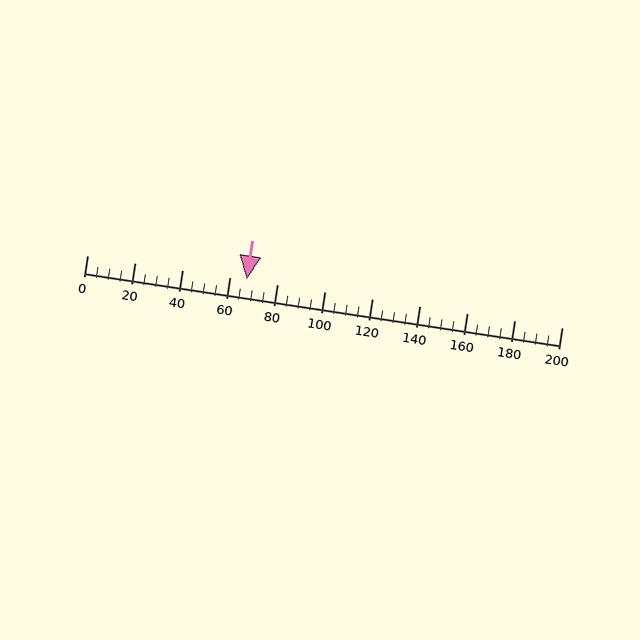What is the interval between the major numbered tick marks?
The major tick marks are spaced 20 units apart.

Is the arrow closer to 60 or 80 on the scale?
The arrow is closer to 60.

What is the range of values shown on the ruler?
The ruler shows values from 0 to 200.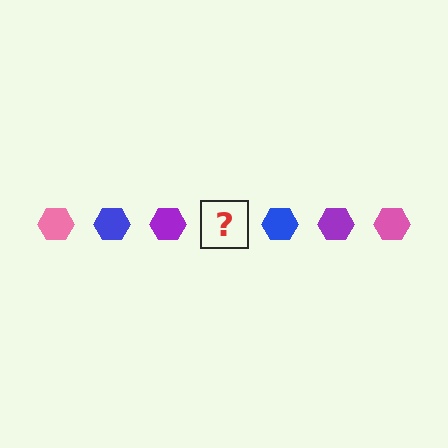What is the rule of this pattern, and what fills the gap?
The rule is that the pattern cycles through pink, blue, purple hexagons. The gap should be filled with a pink hexagon.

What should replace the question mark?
The question mark should be replaced with a pink hexagon.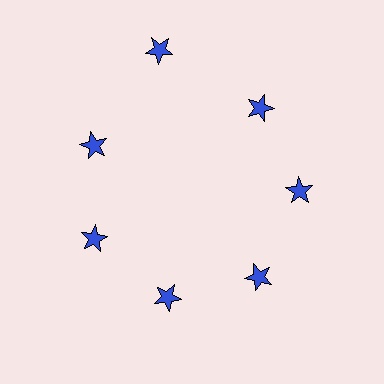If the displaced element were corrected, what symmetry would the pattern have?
It would have 7-fold rotational symmetry — the pattern would map onto itself every 51 degrees.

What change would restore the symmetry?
The symmetry would be restored by moving it inward, back onto the ring so that all 7 stars sit at equal angles and equal distance from the center.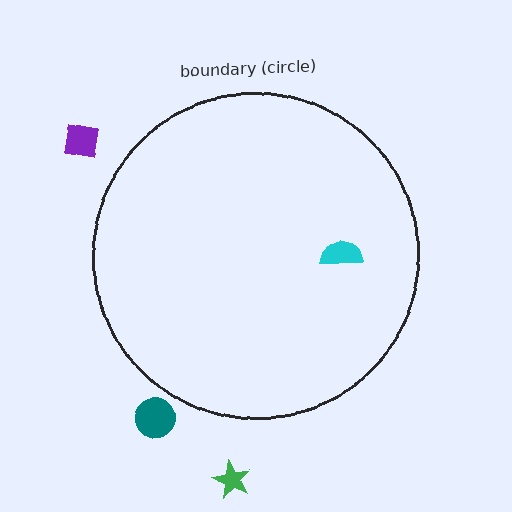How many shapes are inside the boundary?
1 inside, 3 outside.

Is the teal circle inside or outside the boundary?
Outside.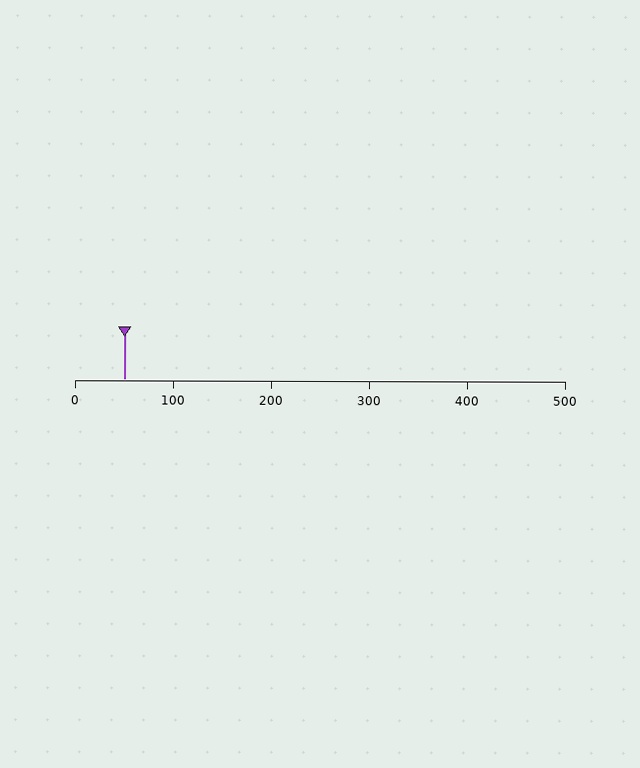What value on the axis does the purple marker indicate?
The marker indicates approximately 50.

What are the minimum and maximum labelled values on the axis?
The axis runs from 0 to 500.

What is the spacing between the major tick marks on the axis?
The major ticks are spaced 100 apart.